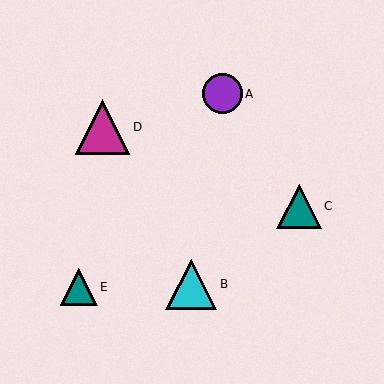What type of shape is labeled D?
Shape D is a magenta triangle.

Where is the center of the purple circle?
The center of the purple circle is at (222, 94).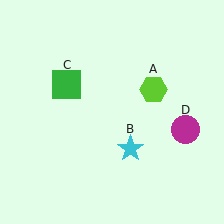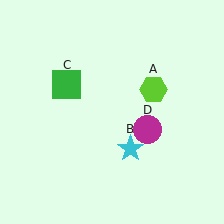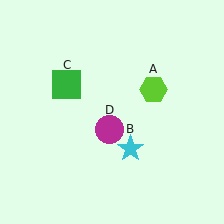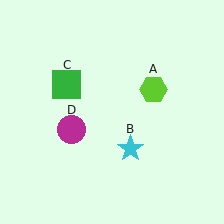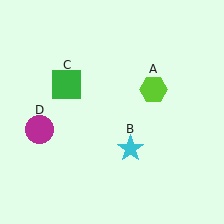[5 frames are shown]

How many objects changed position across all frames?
1 object changed position: magenta circle (object D).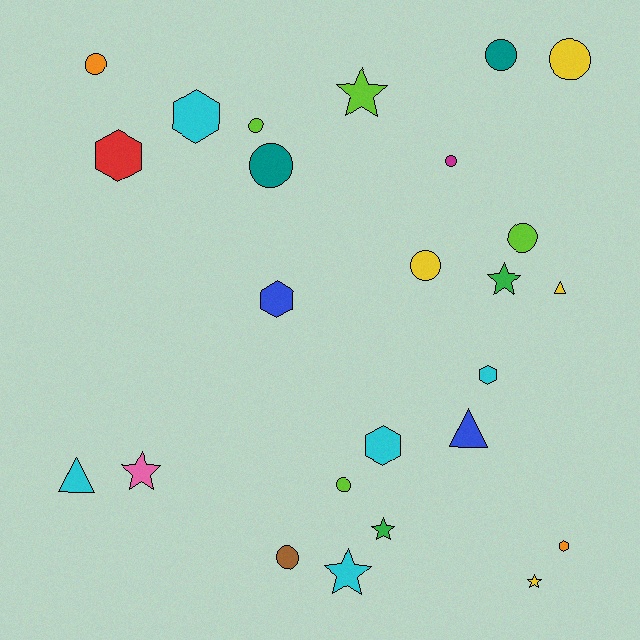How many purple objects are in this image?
There are no purple objects.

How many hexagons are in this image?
There are 6 hexagons.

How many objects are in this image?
There are 25 objects.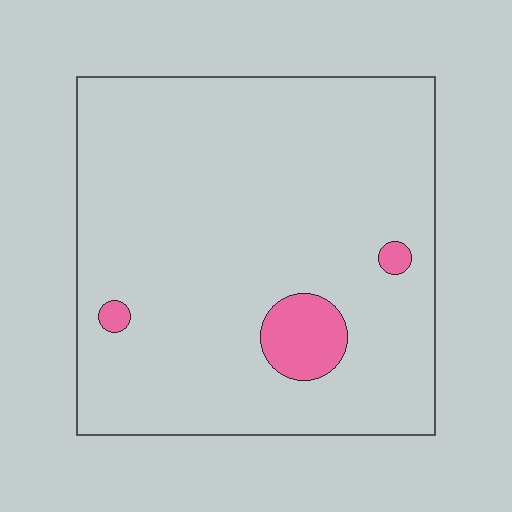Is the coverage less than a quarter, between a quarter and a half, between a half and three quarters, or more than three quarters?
Less than a quarter.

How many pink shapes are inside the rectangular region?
3.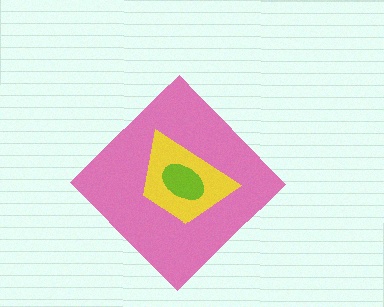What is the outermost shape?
The pink diamond.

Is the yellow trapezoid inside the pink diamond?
Yes.